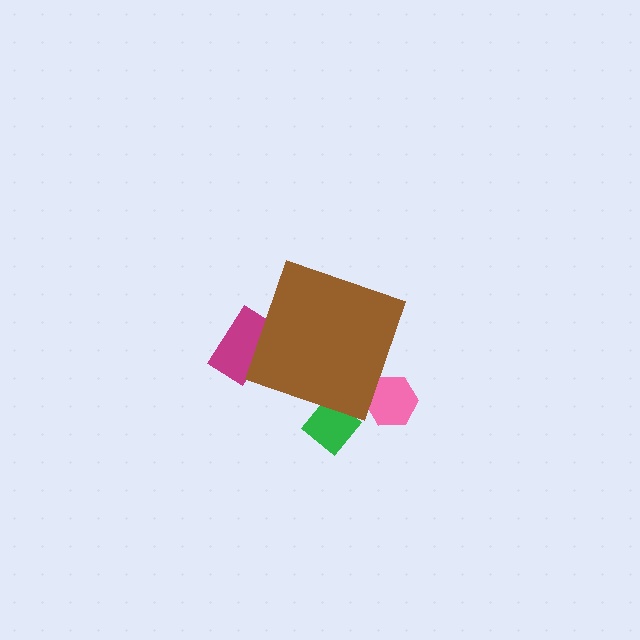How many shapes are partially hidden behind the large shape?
3 shapes are partially hidden.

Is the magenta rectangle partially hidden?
Yes, the magenta rectangle is partially hidden behind the brown diamond.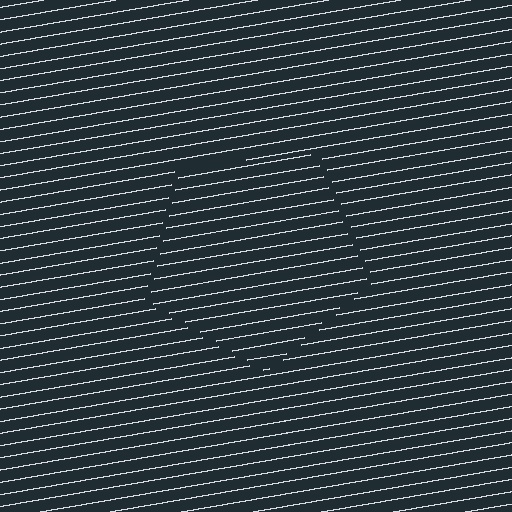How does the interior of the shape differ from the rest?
The interior of the shape contains the same grating, shifted by half a period — the contour is defined by the phase discontinuity where line-ends from the inner and outer gratings abut.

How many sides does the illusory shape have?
5 sides — the line-ends trace a pentagon.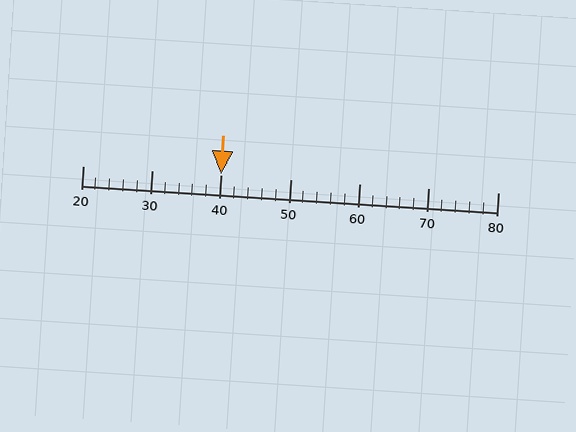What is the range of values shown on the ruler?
The ruler shows values from 20 to 80.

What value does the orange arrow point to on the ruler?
The orange arrow points to approximately 40.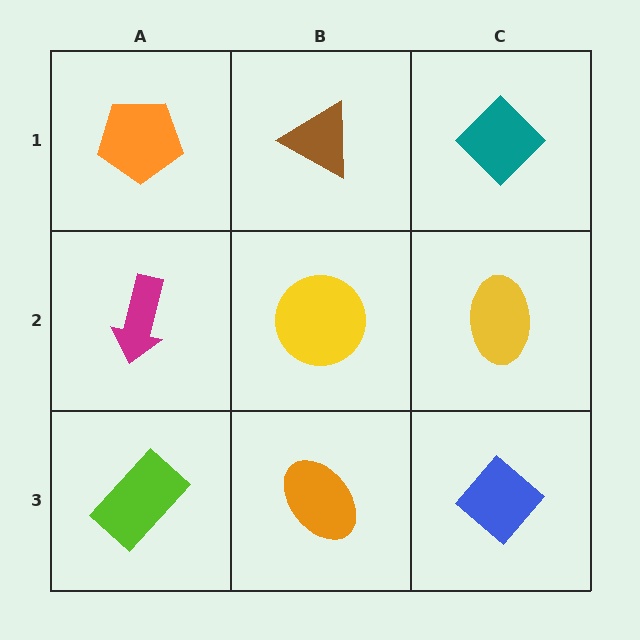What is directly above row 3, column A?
A magenta arrow.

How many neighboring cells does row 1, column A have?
2.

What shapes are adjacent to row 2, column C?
A teal diamond (row 1, column C), a blue diamond (row 3, column C), a yellow circle (row 2, column B).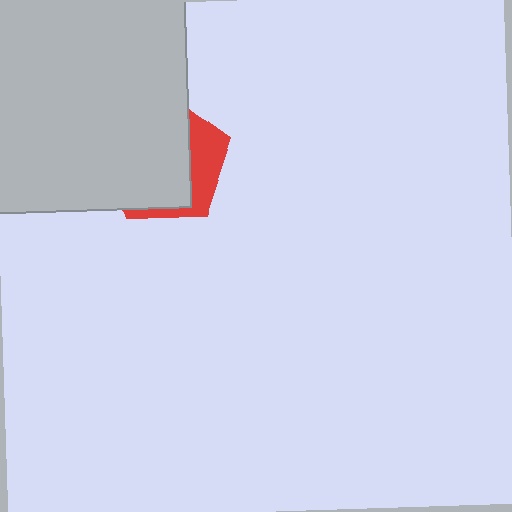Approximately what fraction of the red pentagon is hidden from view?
Roughly 70% of the red pentagon is hidden behind the light gray square.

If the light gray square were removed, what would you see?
You would see the complete red pentagon.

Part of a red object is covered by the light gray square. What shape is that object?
It is a pentagon.